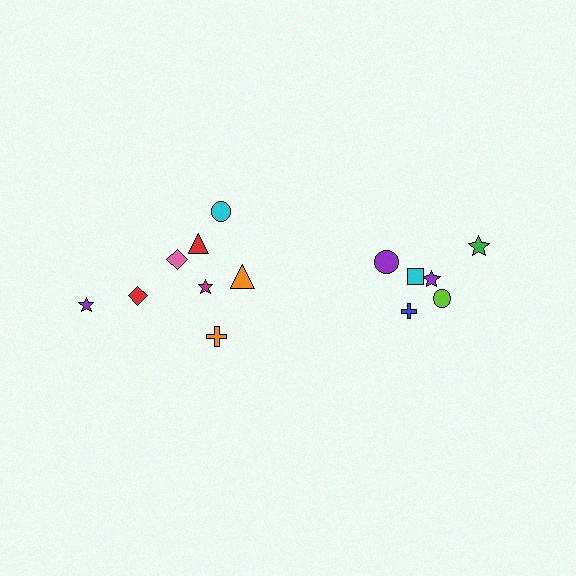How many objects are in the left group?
There are 8 objects.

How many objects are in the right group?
There are 6 objects.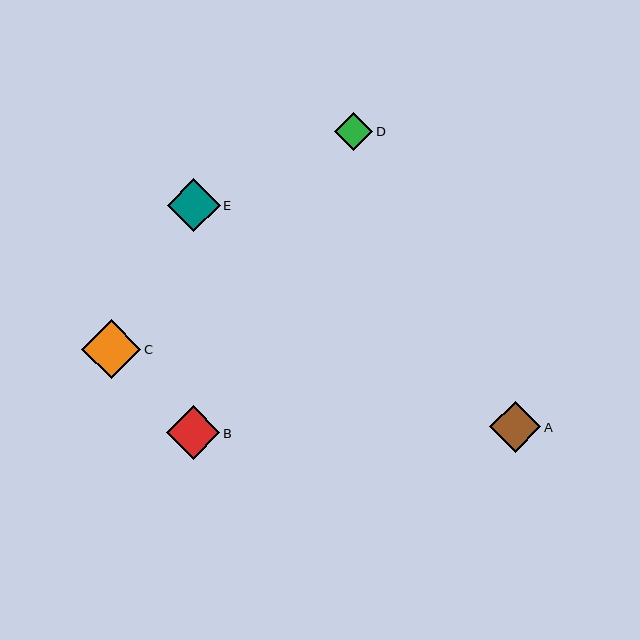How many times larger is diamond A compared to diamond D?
Diamond A is approximately 1.3 times the size of diamond D.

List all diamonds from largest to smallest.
From largest to smallest: C, B, E, A, D.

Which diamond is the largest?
Diamond C is the largest with a size of approximately 59 pixels.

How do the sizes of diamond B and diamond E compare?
Diamond B and diamond E are approximately the same size.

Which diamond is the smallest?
Diamond D is the smallest with a size of approximately 38 pixels.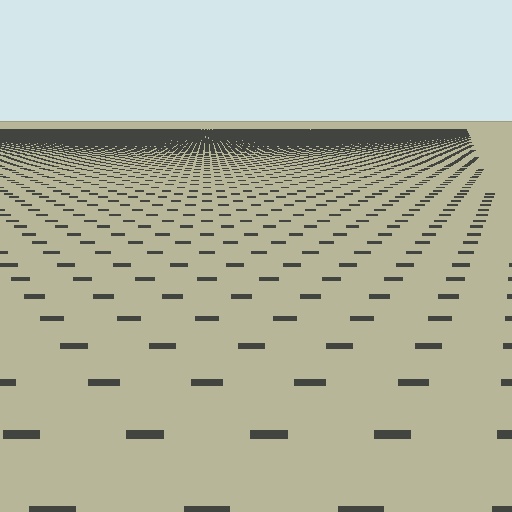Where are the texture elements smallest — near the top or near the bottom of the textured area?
Near the top.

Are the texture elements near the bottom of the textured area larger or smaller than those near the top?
Larger. Near the bottom, elements are closer to the viewer and appear at a bigger on-screen size.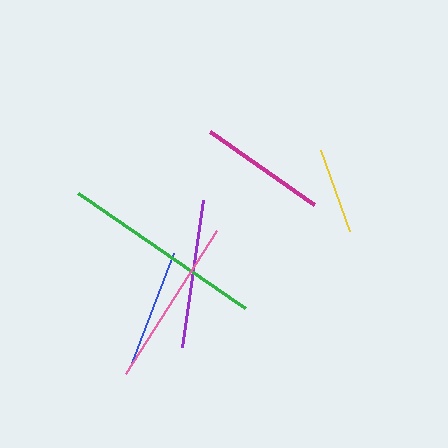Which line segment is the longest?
The green line is the longest at approximately 203 pixels.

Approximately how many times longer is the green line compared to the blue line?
The green line is approximately 1.6 times the length of the blue line.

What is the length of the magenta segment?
The magenta segment is approximately 127 pixels long.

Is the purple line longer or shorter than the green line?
The green line is longer than the purple line.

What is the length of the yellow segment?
The yellow segment is approximately 86 pixels long.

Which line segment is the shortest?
The yellow line is the shortest at approximately 86 pixels.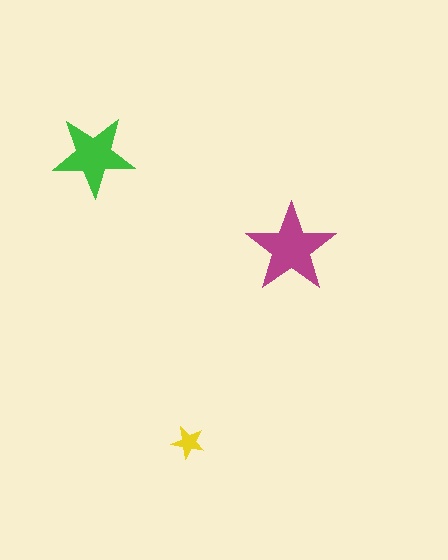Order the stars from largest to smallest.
the magenta one, the green one, the yellow one.